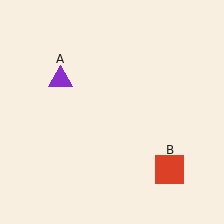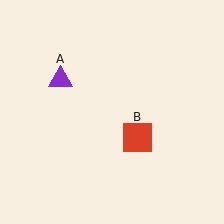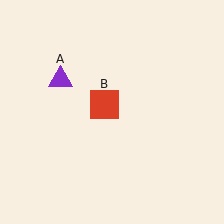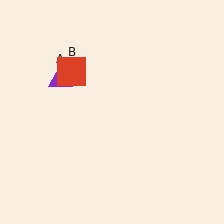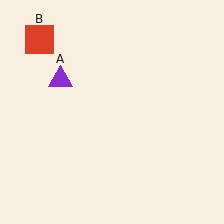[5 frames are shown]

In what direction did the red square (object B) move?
The red square (object B) moved up and to the left.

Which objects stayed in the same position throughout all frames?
Purple triangle (object A) remained stationary.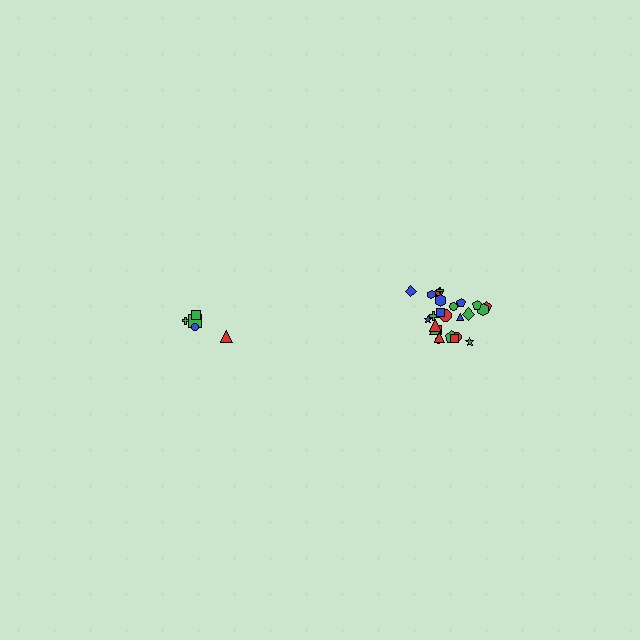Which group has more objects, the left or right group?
The right group.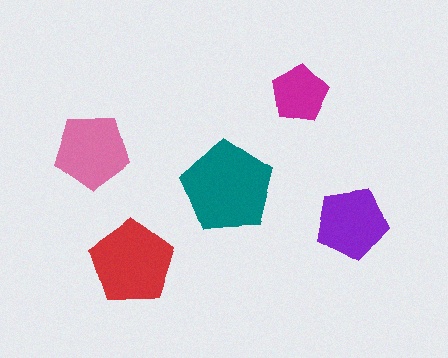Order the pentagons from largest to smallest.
the teal one, the red one, the pink one, the purple one, the magenta one.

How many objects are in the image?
There are 5 objects in the image.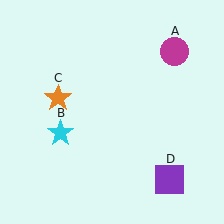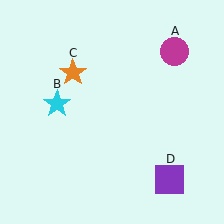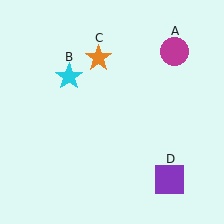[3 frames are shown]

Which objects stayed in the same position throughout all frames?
Magenta circle (object A) and purple square (object D) remained stationary.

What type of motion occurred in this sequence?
The cyan star (object B), orange star (object C) rotated clockwise around the center of the scene.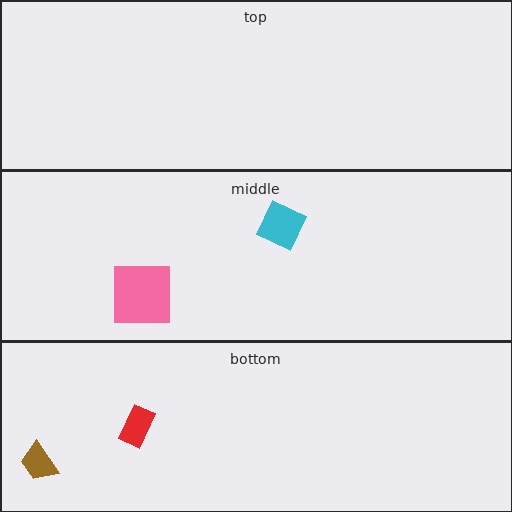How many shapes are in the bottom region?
2.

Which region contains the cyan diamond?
The middle region.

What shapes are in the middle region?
The pink square, the cyan diamond.